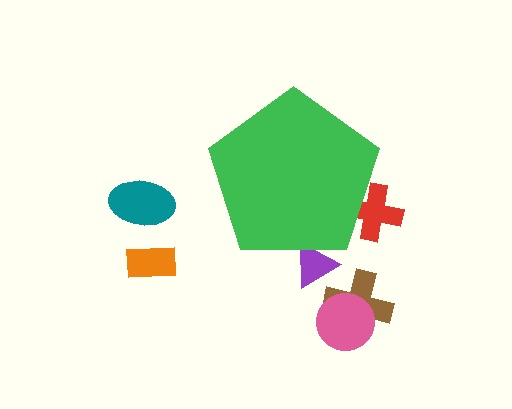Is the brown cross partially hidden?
No, the brown cross is fully visible.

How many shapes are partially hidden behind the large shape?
2 shapes are partially hidden.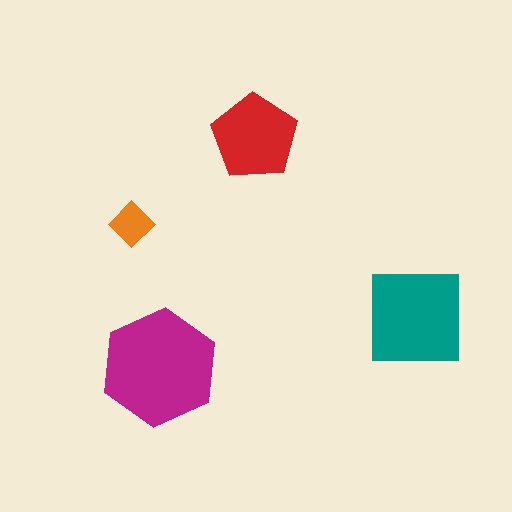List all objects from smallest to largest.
The orange diamond, the red pentagon, the teal square, the magenta hexagon.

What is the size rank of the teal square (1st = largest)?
2nd.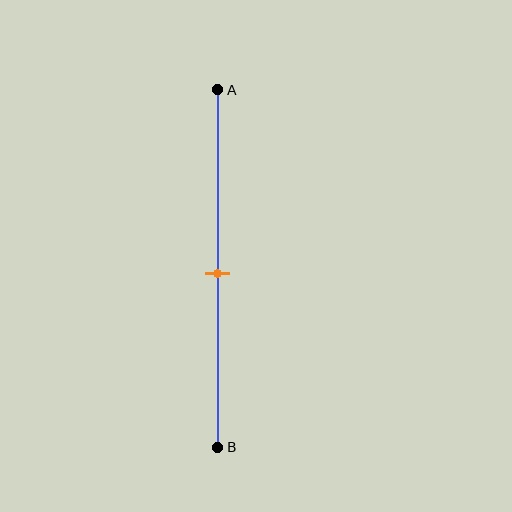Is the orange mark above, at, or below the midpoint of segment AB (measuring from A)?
The orange mark is approximately at the midpoint of segment AB.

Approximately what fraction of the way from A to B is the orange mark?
The orange mark is approximately 50% of the way from A to B.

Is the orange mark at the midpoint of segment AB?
Yes, the mark is approximately at the midpoint.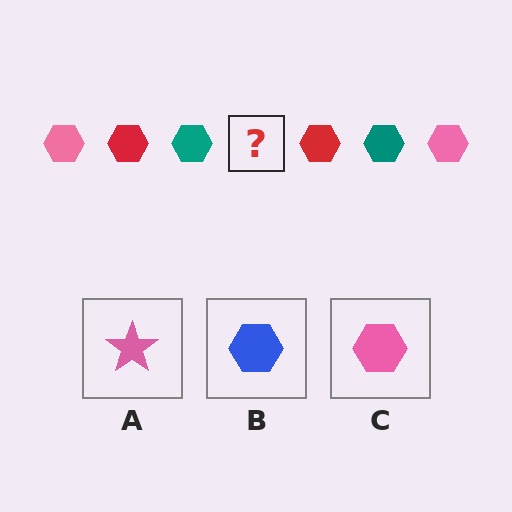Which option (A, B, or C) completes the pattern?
C.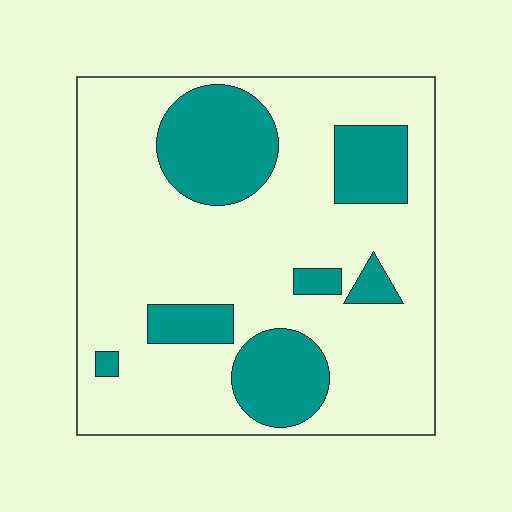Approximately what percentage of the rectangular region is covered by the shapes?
Approximately 25%.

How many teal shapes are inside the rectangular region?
7.